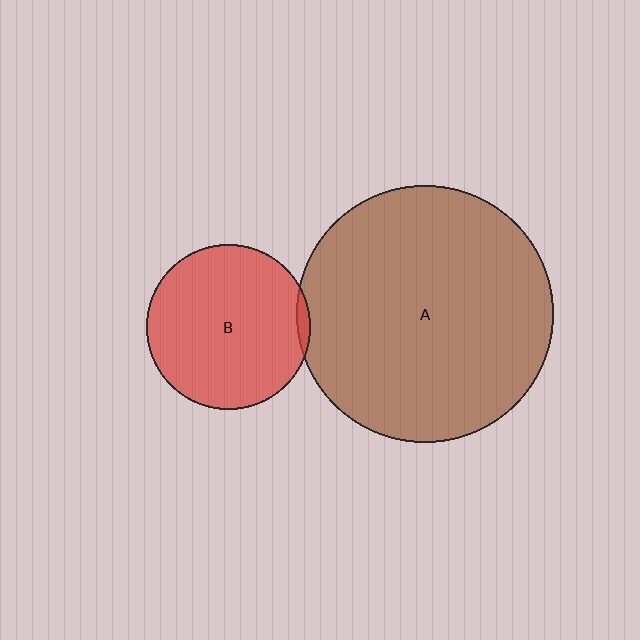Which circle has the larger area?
Circle A (brown).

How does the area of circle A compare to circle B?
Approximately 2.4 times.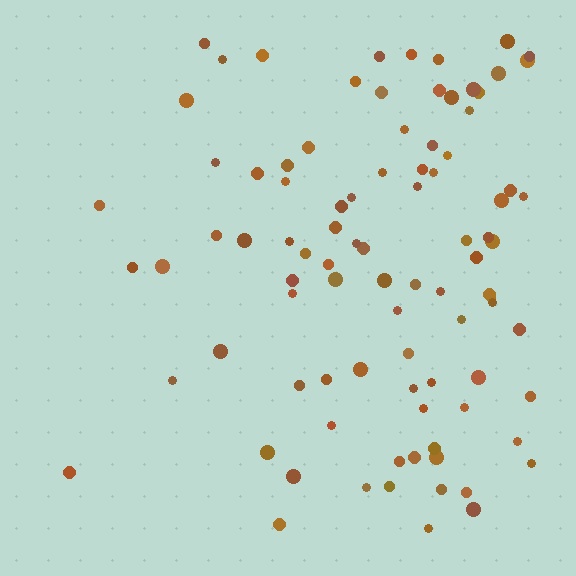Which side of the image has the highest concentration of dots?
The right.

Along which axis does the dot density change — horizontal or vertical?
Horizontal.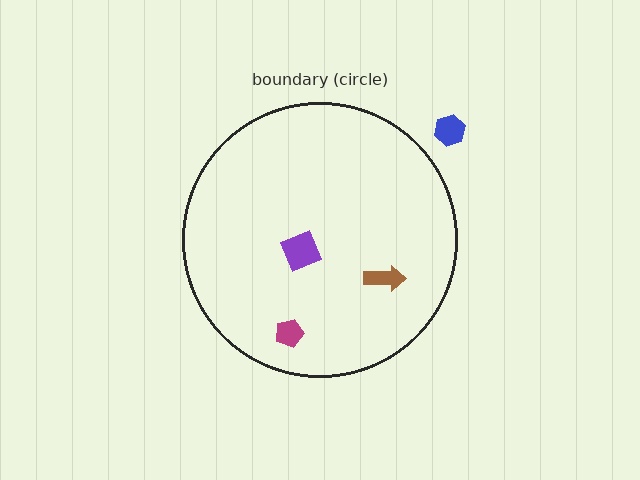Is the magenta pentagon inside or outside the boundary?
Inside.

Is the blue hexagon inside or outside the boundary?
Outside.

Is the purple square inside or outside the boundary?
Inside.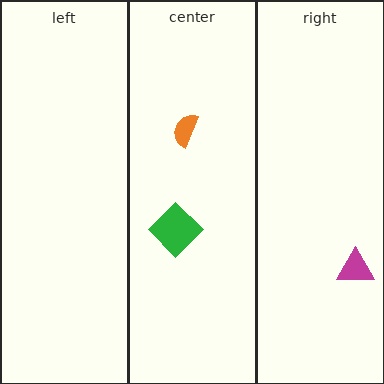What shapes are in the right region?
The magenta triangle.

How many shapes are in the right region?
1.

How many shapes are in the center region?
2.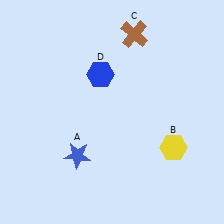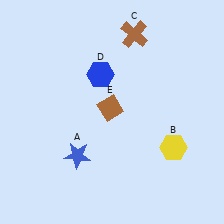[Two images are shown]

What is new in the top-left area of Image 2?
A brown diamond (E) was added in the top-left area of Image 2.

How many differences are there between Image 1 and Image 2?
There is 1 difference between the two images.